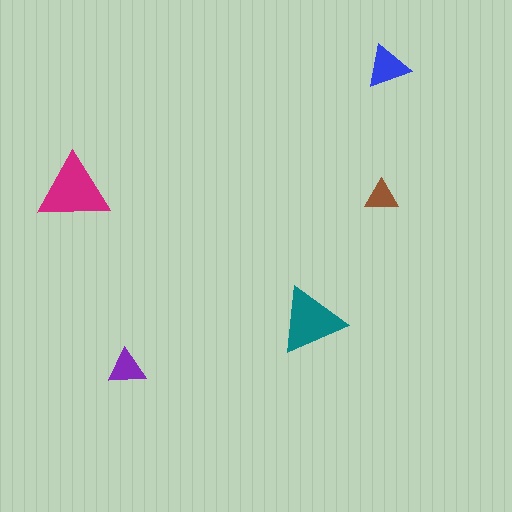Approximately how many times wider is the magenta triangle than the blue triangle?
About 1.5 times wider.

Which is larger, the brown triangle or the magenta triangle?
The magenta one.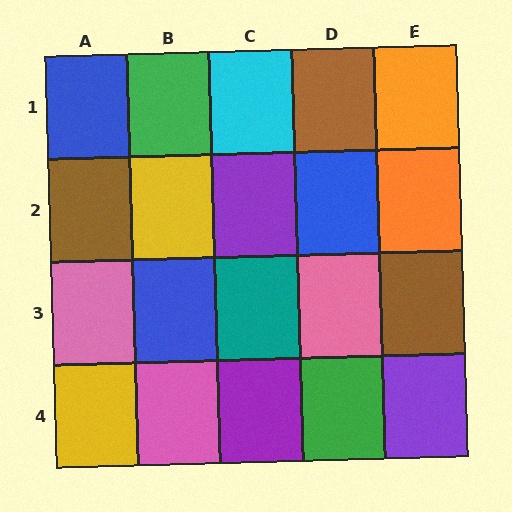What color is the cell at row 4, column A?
Yellow.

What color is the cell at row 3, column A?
Pink.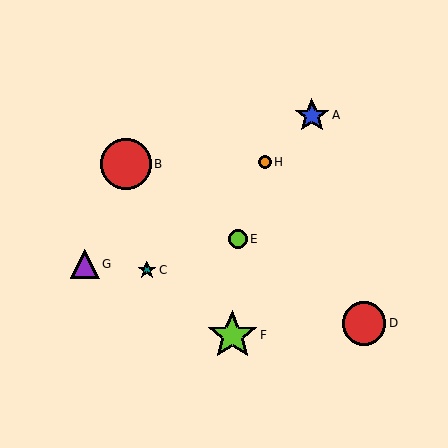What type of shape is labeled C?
Shape C is a teal star.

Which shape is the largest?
The red circle (labeled B) is the largest.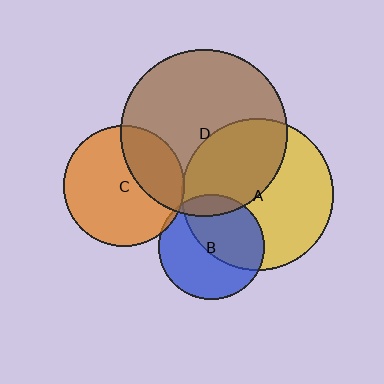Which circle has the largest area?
Circle D (brown).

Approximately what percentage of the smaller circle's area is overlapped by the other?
Approximately 5%.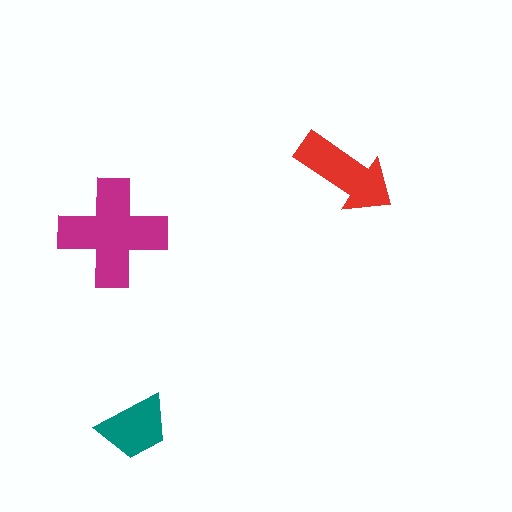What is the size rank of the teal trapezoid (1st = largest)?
3rd.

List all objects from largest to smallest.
The magenta cross, the red arrow, the teal trapezoid.